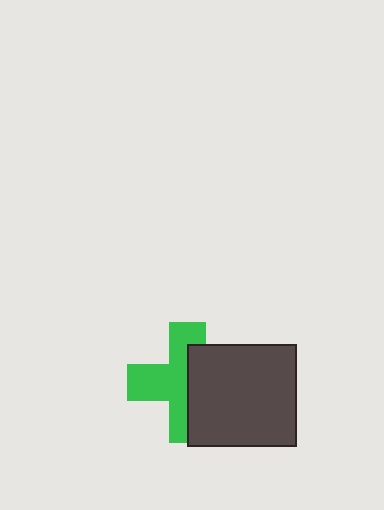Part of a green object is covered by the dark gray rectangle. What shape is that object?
It is a cross.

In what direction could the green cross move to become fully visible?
The green cross could move left. That would shift it out from behind the dark gray rectangle entirely.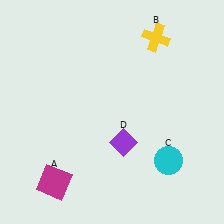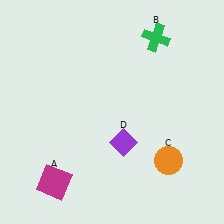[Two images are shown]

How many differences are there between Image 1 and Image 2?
There are 2 differences between the two images.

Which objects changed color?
B changed from yellow to green. C changed from cyan to orange.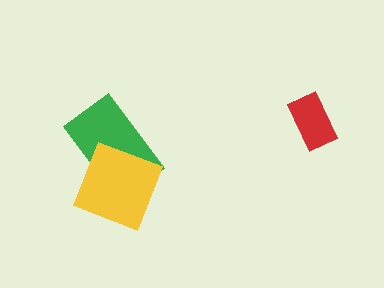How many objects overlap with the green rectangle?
1 object overlaps with the green rectangle.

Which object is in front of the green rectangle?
The yellow square is in front of the green rectangle.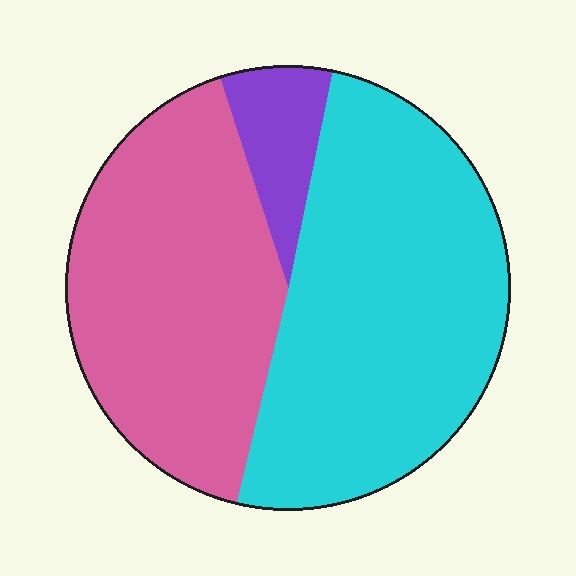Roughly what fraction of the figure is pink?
Pink covers around 40% of the figure.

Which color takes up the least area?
Purple, at roughly 10%.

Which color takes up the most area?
Cyan, at roughly 50%.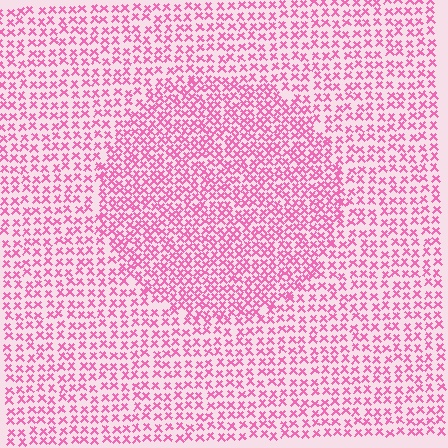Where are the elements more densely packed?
The elements are more densely packed inside the circle boundary.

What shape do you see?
I see a circle.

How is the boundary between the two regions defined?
The boundary is defined by a change in element density (approximately 1.6x ratio). All elements are the same color, size, and shape.